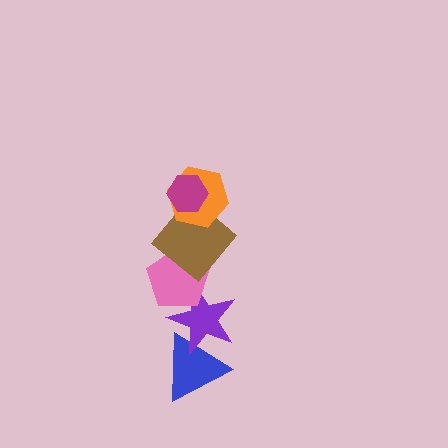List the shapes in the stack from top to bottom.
From top to bottom: the magenta hexagon, the orange hexagon, the brown diamond, the pink pentagon, the purple star, the blue triangle.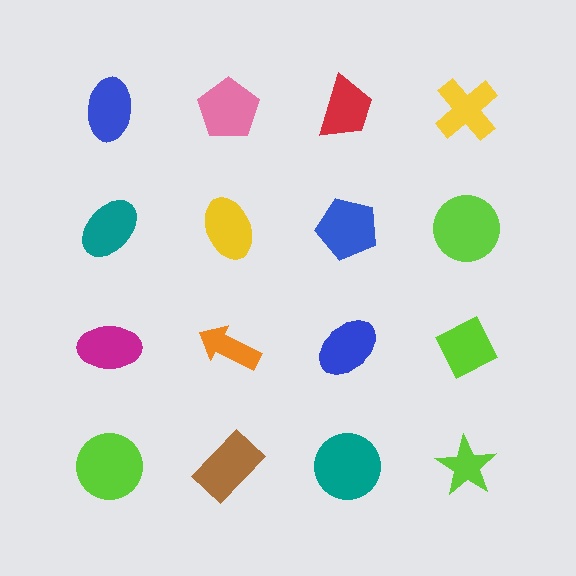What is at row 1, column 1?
A blue ellipse.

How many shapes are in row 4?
4 shapes.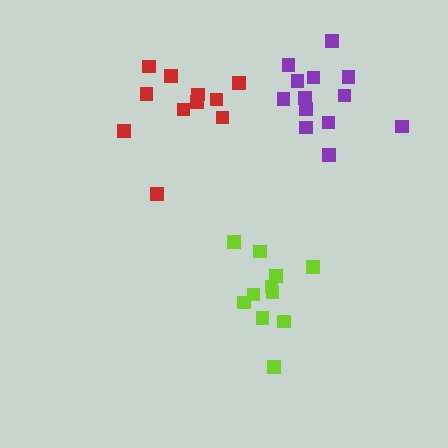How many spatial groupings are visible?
There are 3 spatial groupings.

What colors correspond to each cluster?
The clusters are colored: lime, red, purple.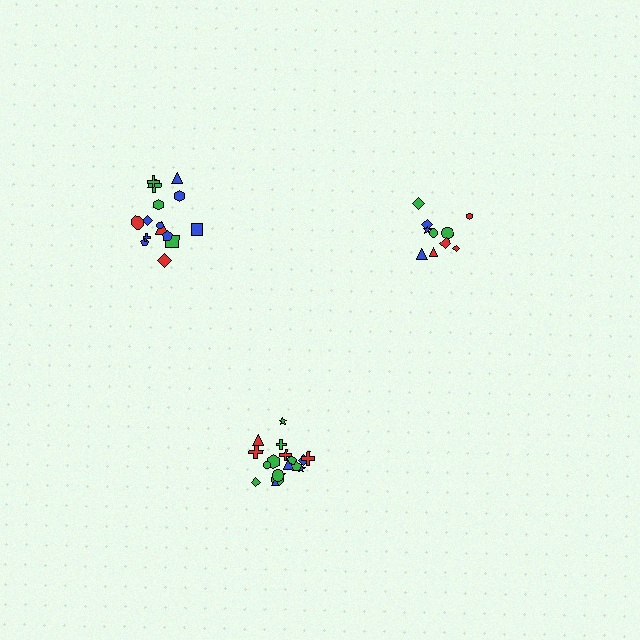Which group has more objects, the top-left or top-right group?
The top-left group.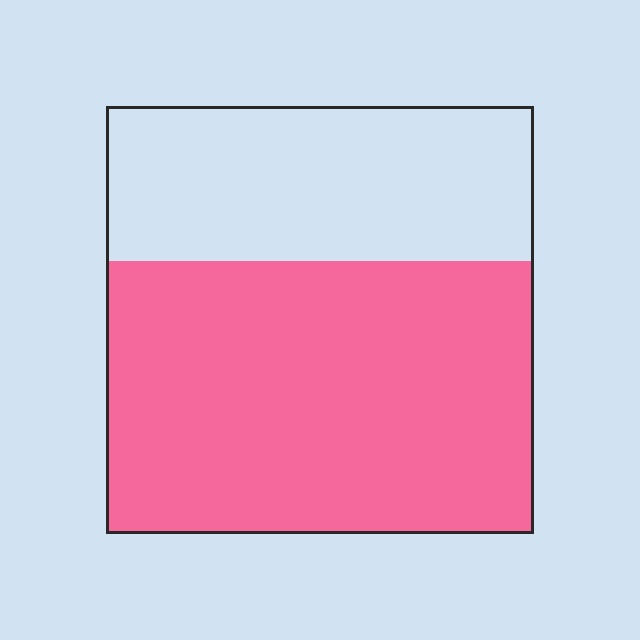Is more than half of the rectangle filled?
Yes.